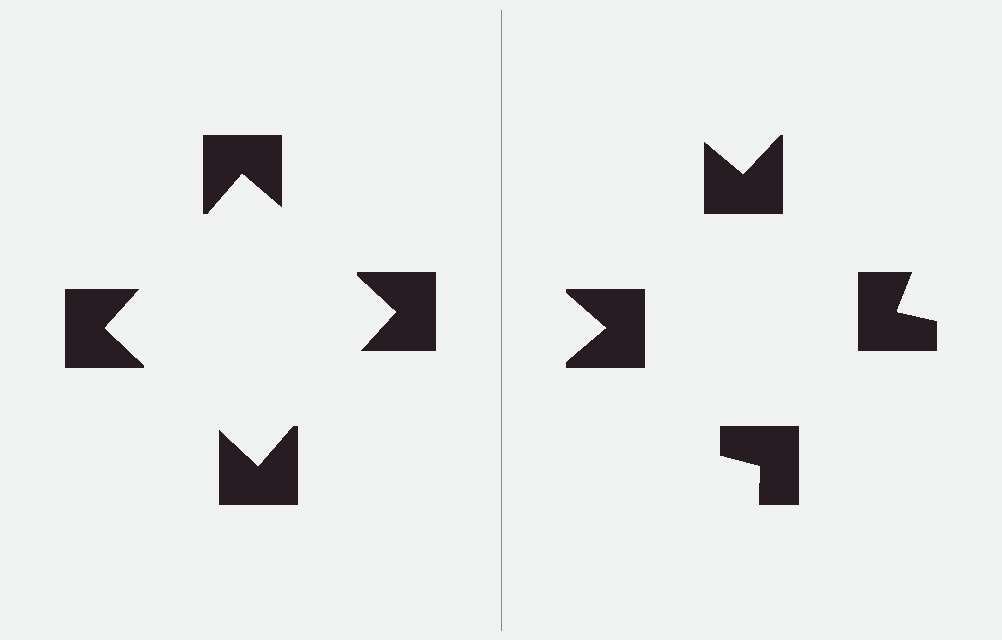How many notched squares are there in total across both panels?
8 — 4 on each side.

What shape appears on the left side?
An illusory square.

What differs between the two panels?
The notched squares are positioned identically on both sides; only the wedge orientations differ. On the left they align to a square; on the right they are misaligned.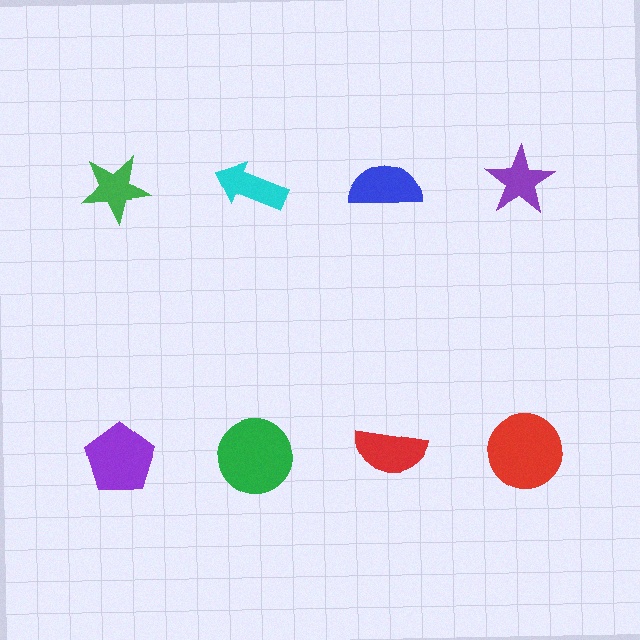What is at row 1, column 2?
A cyan arrow.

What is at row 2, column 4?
A red circle.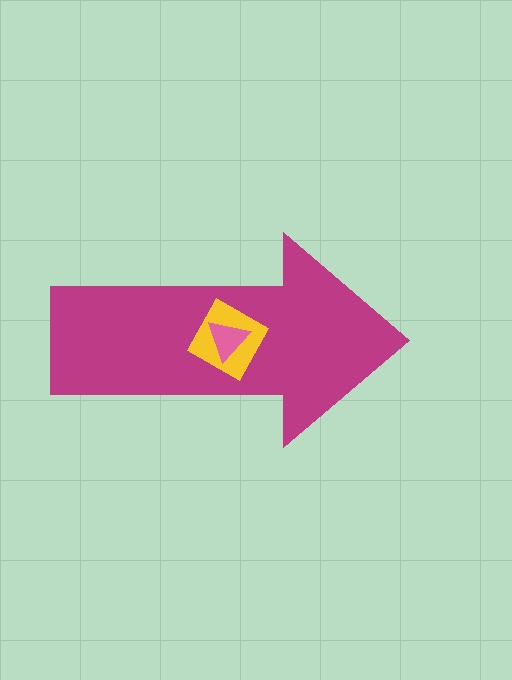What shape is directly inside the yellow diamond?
The pink triangle.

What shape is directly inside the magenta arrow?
The yellow diamond.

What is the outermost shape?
The magenta arrow.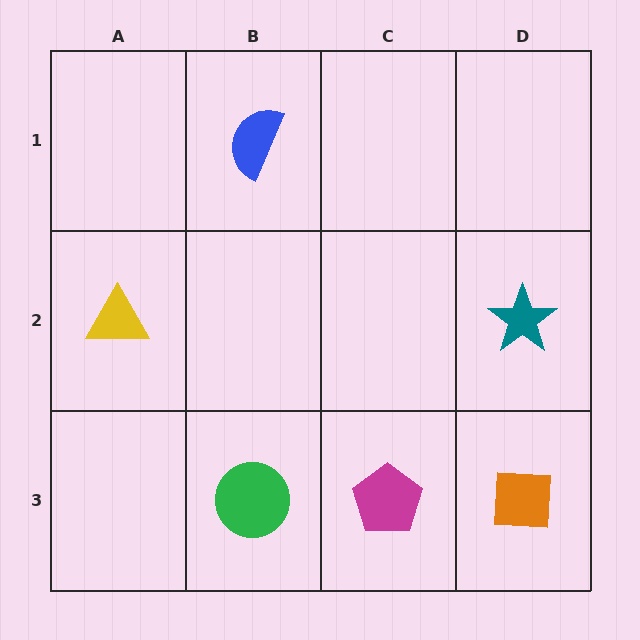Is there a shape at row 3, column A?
No, that cell is empty.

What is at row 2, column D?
A teal star.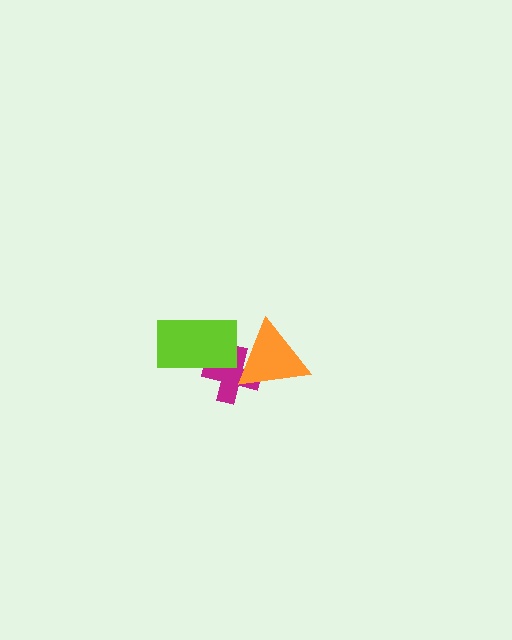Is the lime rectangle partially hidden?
No, no other shape covers it.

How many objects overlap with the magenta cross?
2 objects overlap with the magenta cross.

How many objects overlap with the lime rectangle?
1 object overlaps with the lime rectangle.